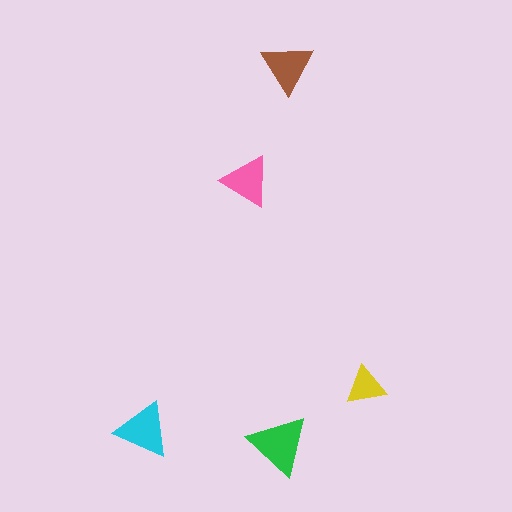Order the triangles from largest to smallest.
the green one, the cyan one, the brown one, the pink one, the yellow one.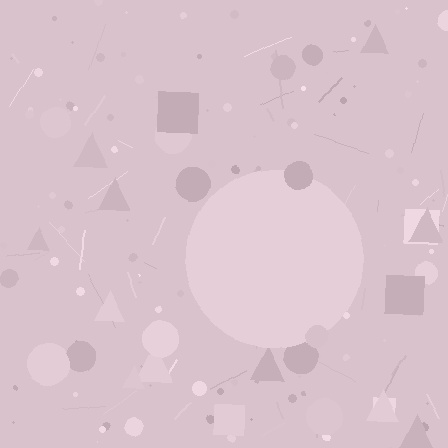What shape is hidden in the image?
A circle is hidden in the image.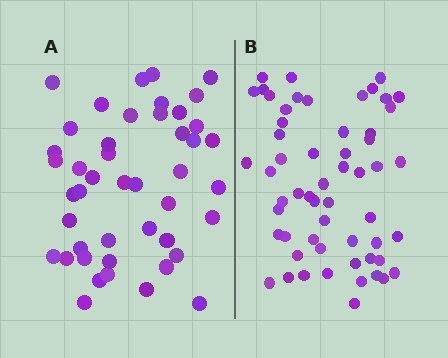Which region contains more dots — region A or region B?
Region B (the right region) has more dots.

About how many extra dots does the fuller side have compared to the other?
Region B has roughly 12 or so more dots than region A.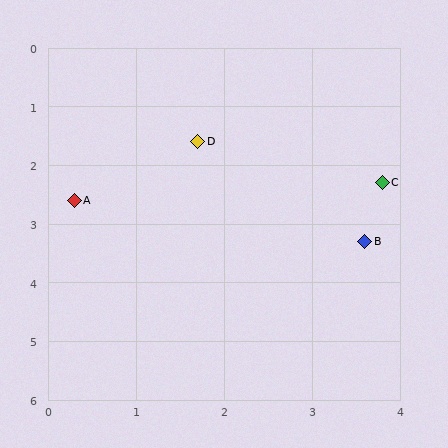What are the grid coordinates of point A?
Point A is at approximately (0.3, 2.6).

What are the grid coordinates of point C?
Point C is at approximately (3.8, 2.3).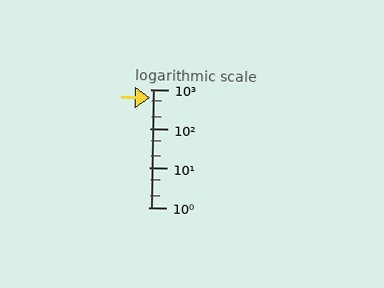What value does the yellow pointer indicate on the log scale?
The pointer indicates approximately 600.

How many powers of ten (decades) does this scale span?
The scale spans 3 decades, from 1 to 1000.